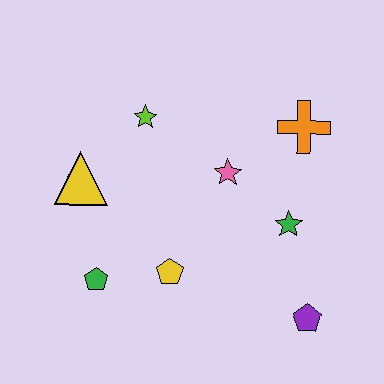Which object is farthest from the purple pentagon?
The yellow triangle is farthest from the purple pentagon.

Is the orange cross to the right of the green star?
Yes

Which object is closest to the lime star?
The yellow triangle is closest to the lime star.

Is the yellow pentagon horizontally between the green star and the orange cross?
No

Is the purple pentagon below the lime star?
Yes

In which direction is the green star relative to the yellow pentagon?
The green star is to the right of the yellow pentagon.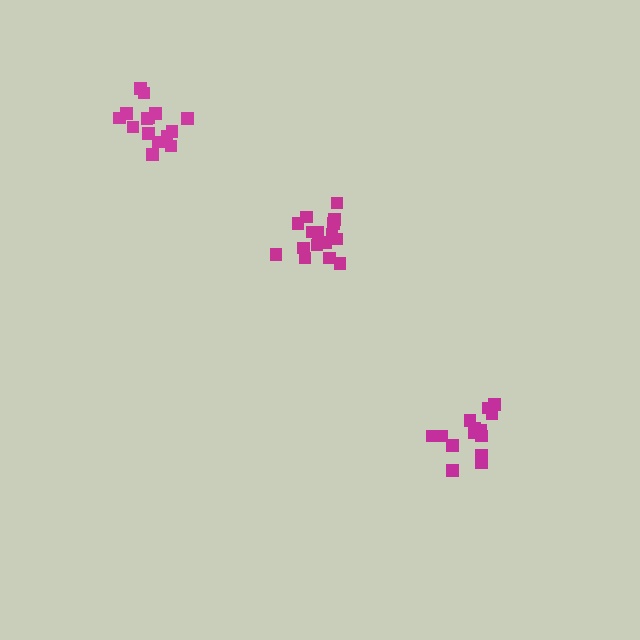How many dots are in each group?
Group 1: 14 dots, Group 2: 16 dots, Group 3: 15 dots (45 total).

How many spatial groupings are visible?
There are 3 spatial groupings.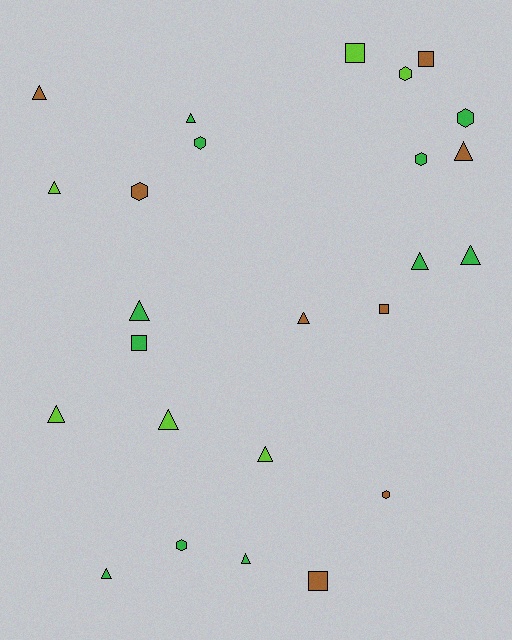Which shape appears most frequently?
Triangle, with 13 objects.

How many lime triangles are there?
There are 4 lime triangles.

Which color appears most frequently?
Green, with 11 objects.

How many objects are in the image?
There are 25 objects.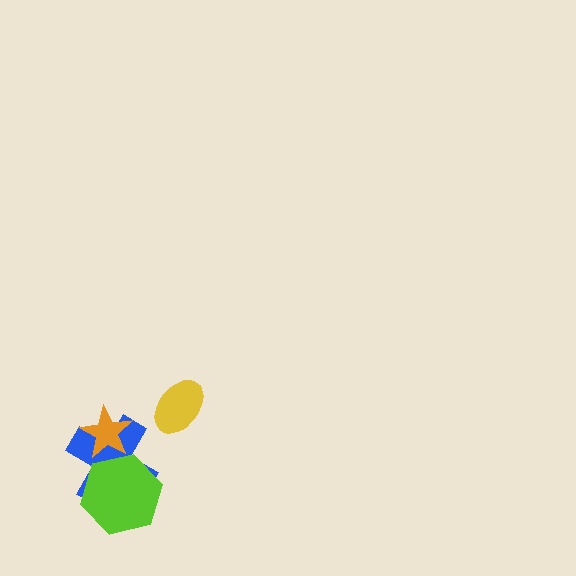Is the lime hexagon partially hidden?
No, no other shape covers it.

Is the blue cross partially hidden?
Yes, it is partially covered by another shape.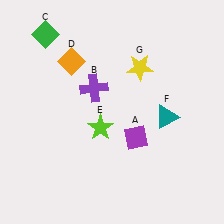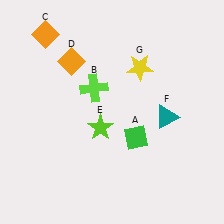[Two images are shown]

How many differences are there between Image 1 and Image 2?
There are 3 differences between the two images.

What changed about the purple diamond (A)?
In Image 1, A is purple. In Image 2, it changed to green.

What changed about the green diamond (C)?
In Image 1, C is green. In Image 2, it changed to orange.